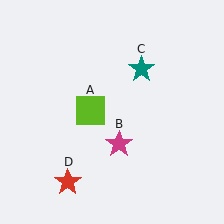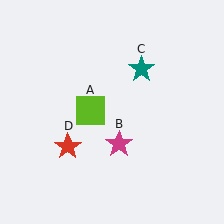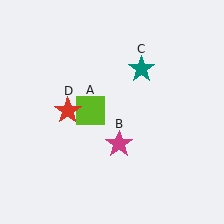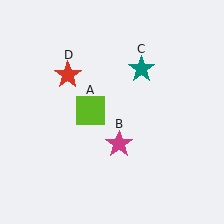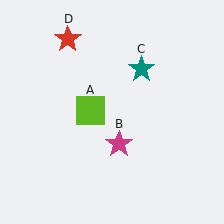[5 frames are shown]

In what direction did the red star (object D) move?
The red star (object D) moved up.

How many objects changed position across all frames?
1 object changed position: red star (object D).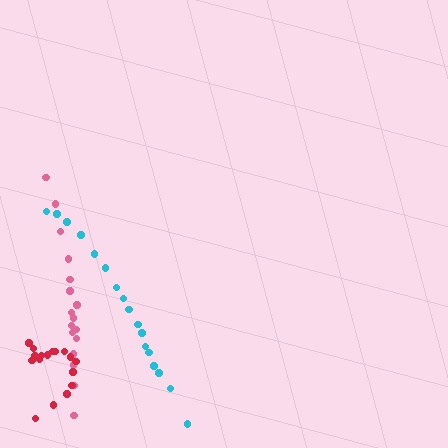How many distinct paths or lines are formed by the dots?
There are 3 distinct paths.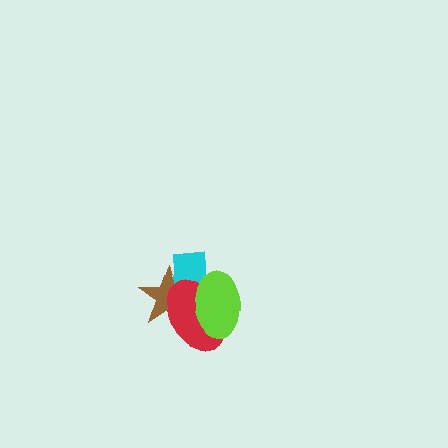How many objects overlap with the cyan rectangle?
3 objects overlap with the cyan rectangle.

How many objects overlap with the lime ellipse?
3 objects overlap with the lime ellipse.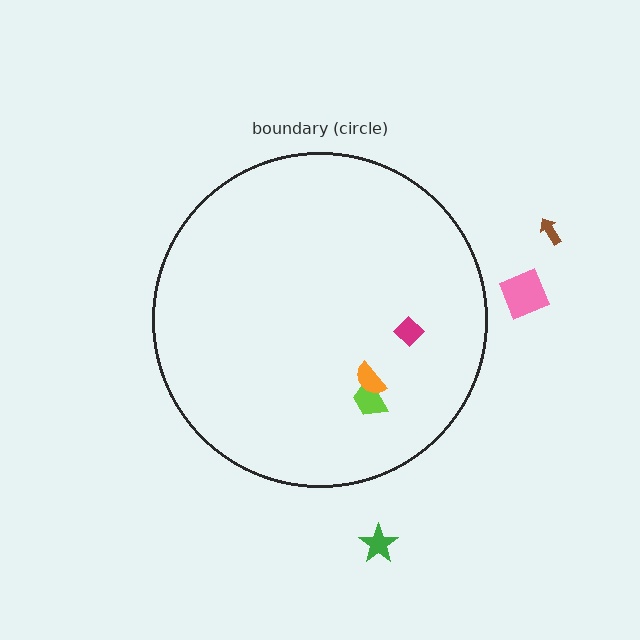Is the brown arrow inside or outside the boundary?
Outside.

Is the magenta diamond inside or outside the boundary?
Inside.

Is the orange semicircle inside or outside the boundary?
Inside.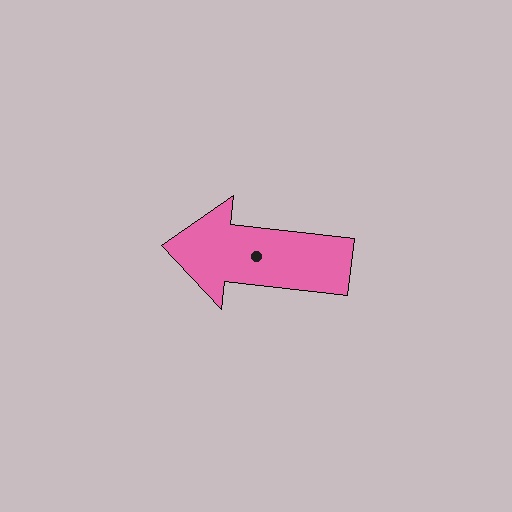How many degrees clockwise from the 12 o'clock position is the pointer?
Approximately 276 degrees.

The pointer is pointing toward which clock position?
Roughly 9 o'clock.